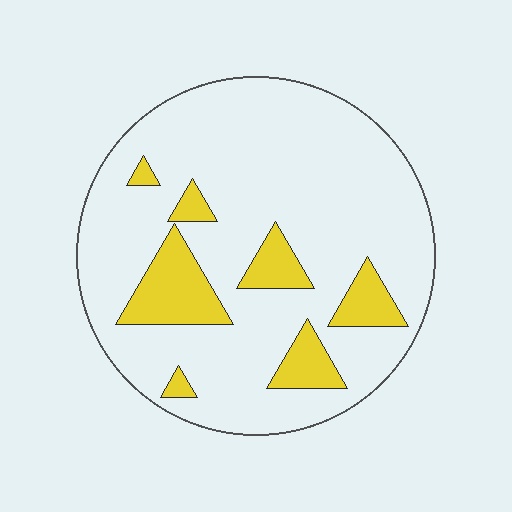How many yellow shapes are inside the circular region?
7.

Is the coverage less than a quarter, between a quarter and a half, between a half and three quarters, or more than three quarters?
Less than a quarter.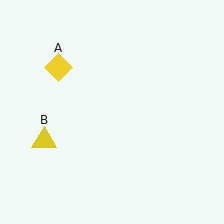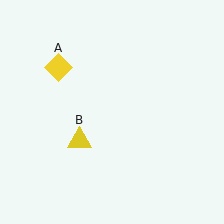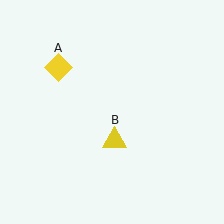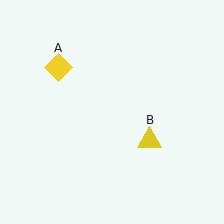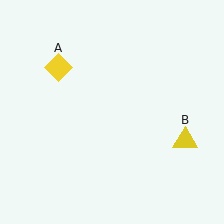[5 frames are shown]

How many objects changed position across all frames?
1 object changed position: yellow triangle (object B).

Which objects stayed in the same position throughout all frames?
Yellow diamond (object A) remained stationary.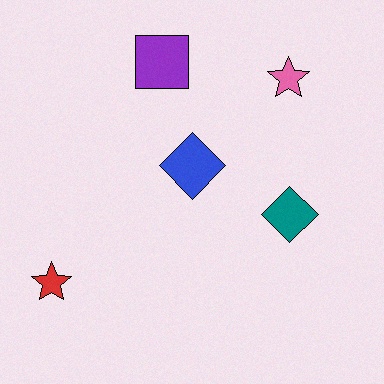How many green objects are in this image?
There are no green objects.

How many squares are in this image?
There is 1 square.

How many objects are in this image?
There are 5 objects.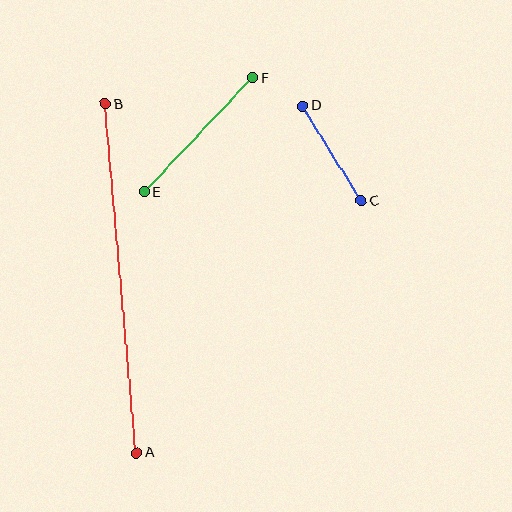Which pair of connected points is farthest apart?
Points A and B are farthest apart.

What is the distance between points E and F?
The distance is approximately 157 pixels.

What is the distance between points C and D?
The distance is approximately 112 pixels.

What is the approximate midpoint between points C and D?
The midpoint is at approximately (332, 153) pixels.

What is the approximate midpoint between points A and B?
The midpoint is at approximately (121, 279) pixels.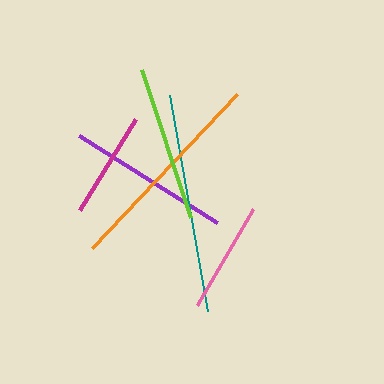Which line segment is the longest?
The teal line is the longest at approximately 220 pixels.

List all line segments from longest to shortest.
From longest to shortest: teal, orange, purple, lime, pink, magenta.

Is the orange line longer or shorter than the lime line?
The orange line is longer than the lime line.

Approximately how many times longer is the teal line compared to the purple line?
The teal line is approximately 1.4 times the length of the purple line.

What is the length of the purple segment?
The purple segment is approximately 163 pixels long.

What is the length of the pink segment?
The pink segment is approximately 112 pixels long.